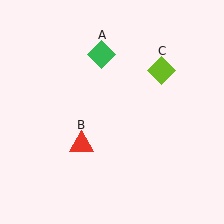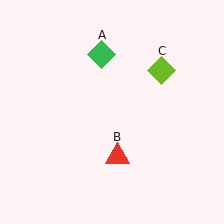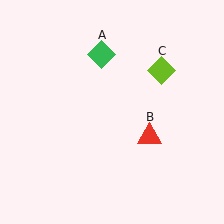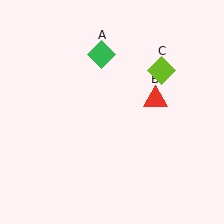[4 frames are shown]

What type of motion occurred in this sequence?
The red triangle (object B) rotated counterclockwise around the center of the scene.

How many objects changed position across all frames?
1 object changed position: red triangle (object B).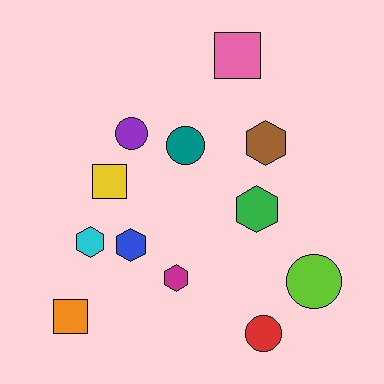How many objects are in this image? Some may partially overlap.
There are 12 objects.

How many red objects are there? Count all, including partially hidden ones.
There is 1 red object.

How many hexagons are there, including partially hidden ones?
There are 5 hexagons.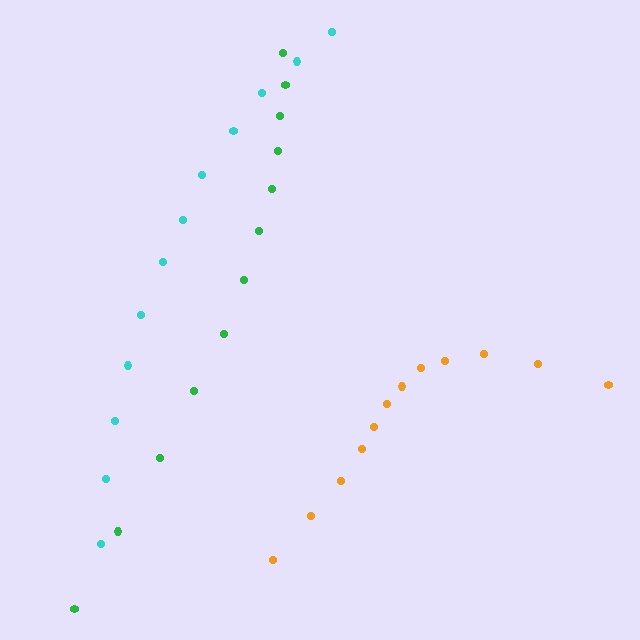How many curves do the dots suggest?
There are 3 distinct paths.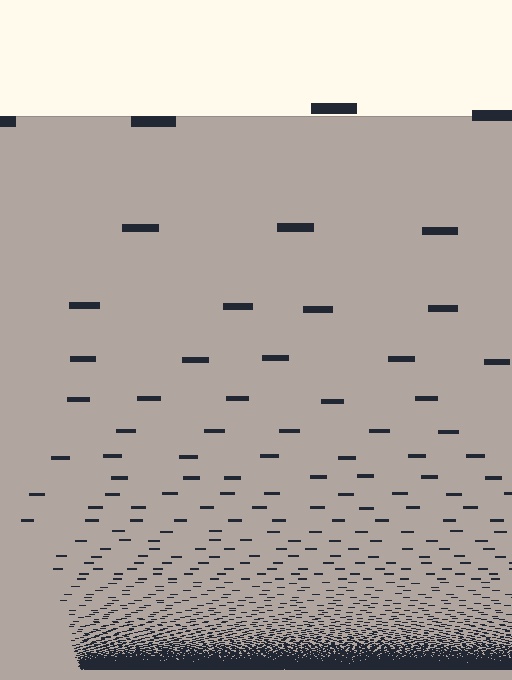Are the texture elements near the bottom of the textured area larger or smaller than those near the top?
Smaller. The gradient is inverted — elements near the bottom are smaller and denser.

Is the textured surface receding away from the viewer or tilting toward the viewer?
The surface appears to tilt toward the viewer. Texture elements get larger and sparser toward the top.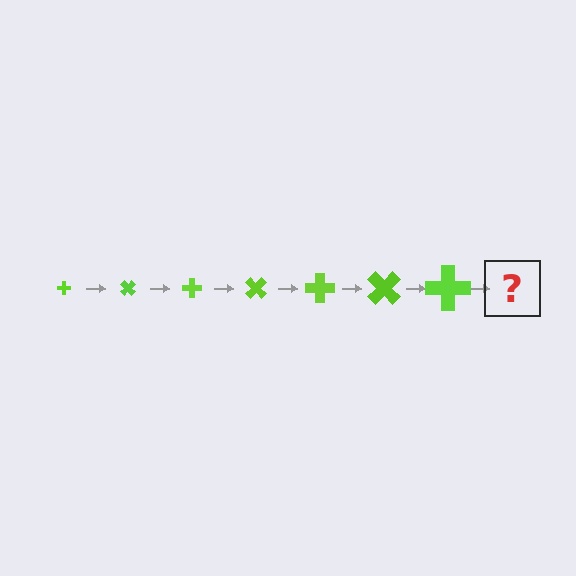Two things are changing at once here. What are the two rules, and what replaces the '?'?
The two rules are that the cross grows larger each step and it rotates 45 degrees each step. The '?' should be a cross, larger than the previous one and rotated 315 degrees from the start.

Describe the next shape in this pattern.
It should be a cross, larger than the previous one and rotated 315 degrees from the start.